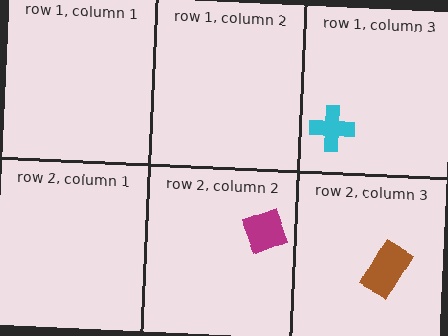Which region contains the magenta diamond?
The row 2, column 2 region.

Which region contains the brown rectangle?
The row 2, column 3 region.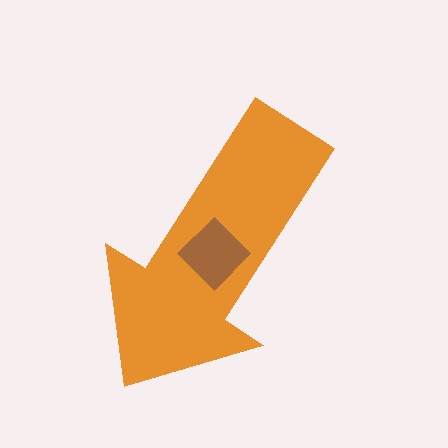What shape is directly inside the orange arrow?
The brown diamond.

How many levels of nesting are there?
2.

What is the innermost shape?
The brown diamond.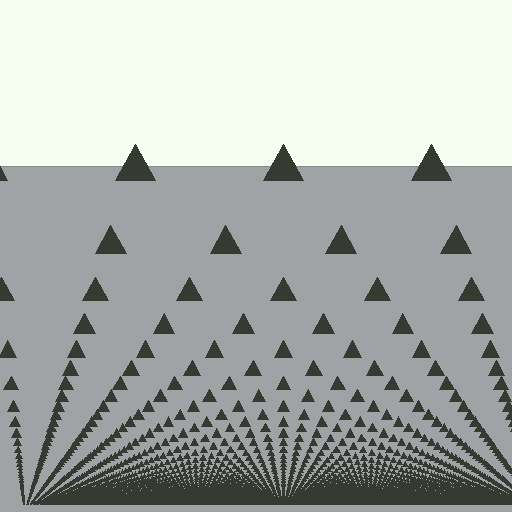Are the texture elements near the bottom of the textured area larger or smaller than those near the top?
Smaller. The gradient is inverted — elements near the bottom are smaller and denser.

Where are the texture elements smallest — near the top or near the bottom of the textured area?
Near the bottom.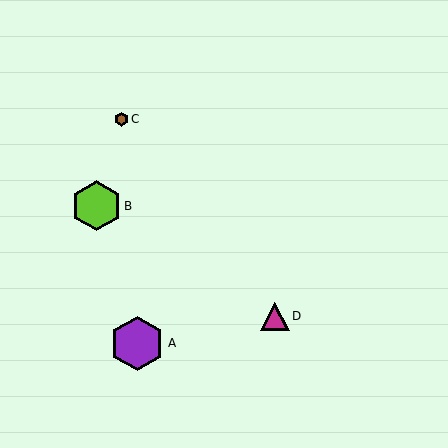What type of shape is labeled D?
Shape D is a magenta triangle.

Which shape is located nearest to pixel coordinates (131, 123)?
The brown hexagon (labeled C) at (122, 119) is nearest to that location.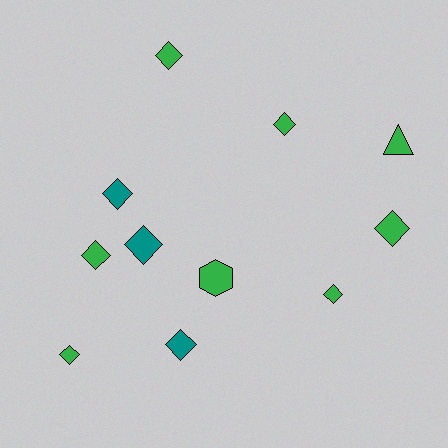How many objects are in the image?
There are 11 objects.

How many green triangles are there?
There is 1 green triangle.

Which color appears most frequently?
Green, with 8 objects.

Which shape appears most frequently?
Diamond, with 9 objects.